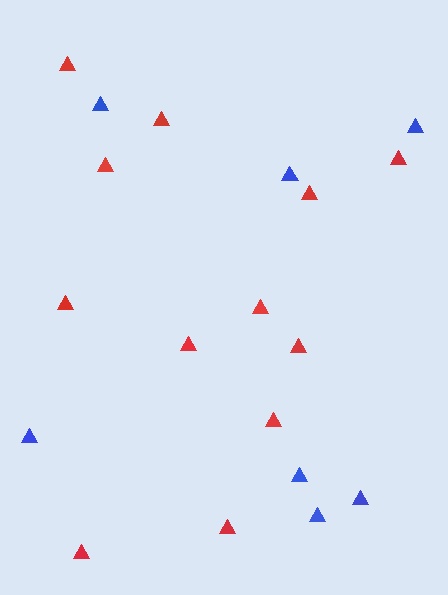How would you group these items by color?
There are 2 groups: one group of blue triangles (7) and one group of red triangles (12).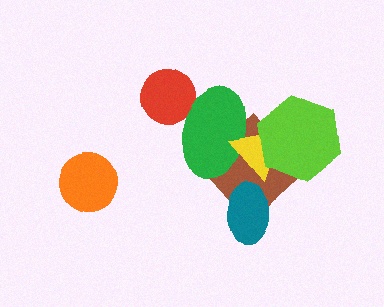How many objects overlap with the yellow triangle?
3 objects overlap with the yellow triangle.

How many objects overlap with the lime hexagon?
2 objects overlap with the lime hexagon.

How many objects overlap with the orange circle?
0 objects overlap with the orange circle.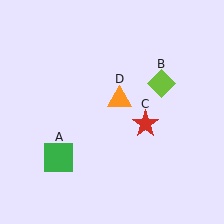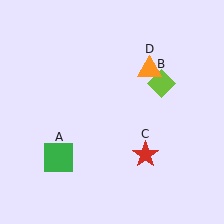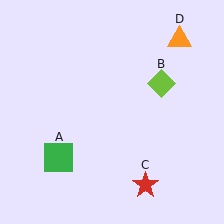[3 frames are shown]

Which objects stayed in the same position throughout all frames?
Green square (object A) and lime diamond (object B) remained stationary.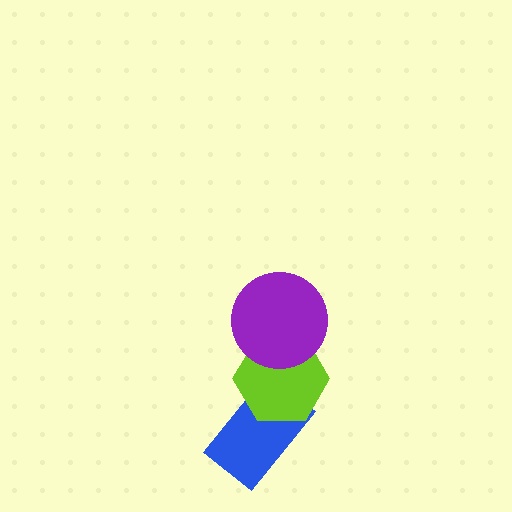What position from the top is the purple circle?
The purple circle is 1st from the top.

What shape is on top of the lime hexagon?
The purple circle is on top of the lime hexagon.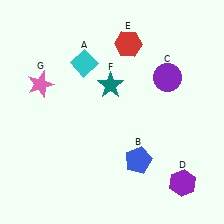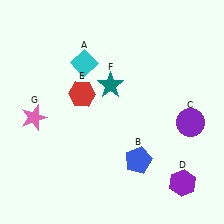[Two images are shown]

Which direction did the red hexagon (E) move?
The red hexagon (E) moved down.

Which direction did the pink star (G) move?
The pink star (G) moved down.